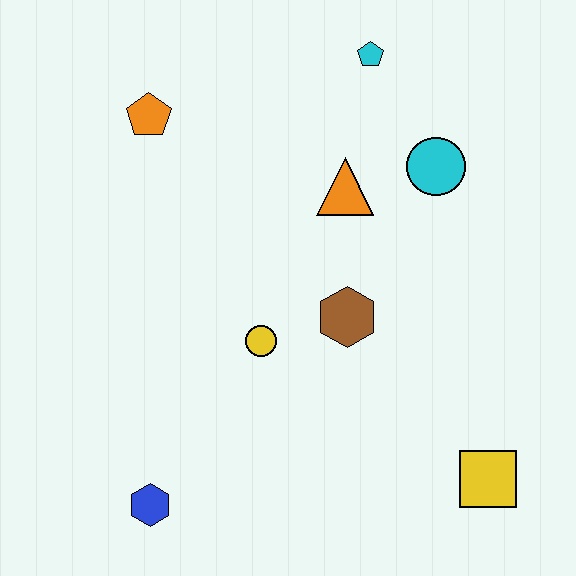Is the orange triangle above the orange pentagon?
No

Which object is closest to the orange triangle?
The cyan circle is closest to the orange triangle.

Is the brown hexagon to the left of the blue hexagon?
No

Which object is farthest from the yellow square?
The orange pentagon is farthest from the yellow square.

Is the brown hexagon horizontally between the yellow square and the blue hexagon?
Yes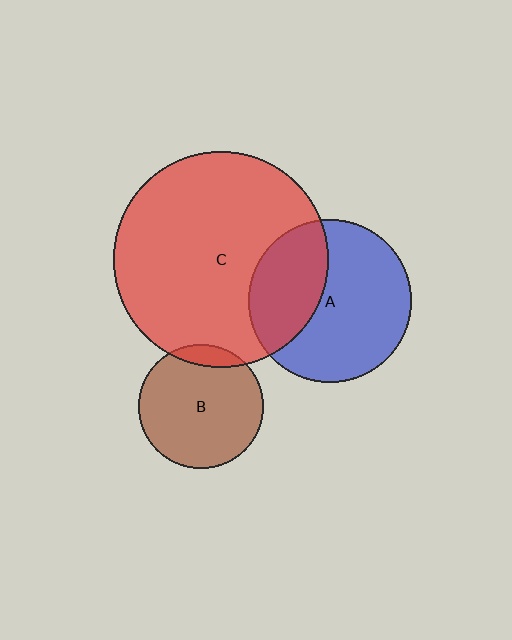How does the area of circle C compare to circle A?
Approximately 1.7 times.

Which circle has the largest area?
Circle C (red).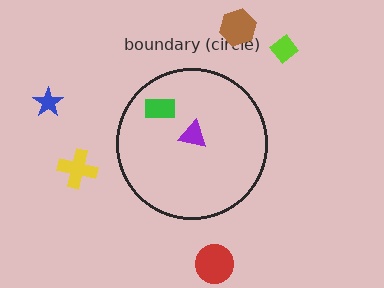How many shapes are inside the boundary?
2 inside, 5 outside.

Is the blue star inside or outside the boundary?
Outside.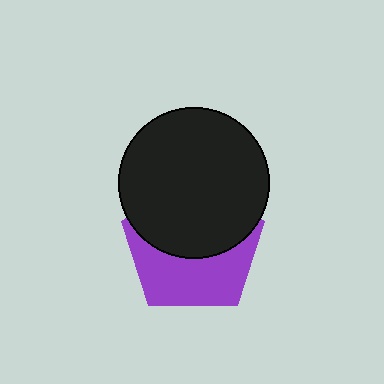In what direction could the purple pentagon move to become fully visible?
The purple pentagon could move down. That would shift it out from behind the black circle entirely.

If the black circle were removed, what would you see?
You would see the complete purple pentagon.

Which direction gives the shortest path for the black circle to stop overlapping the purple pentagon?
Moving up gives the shortest separation.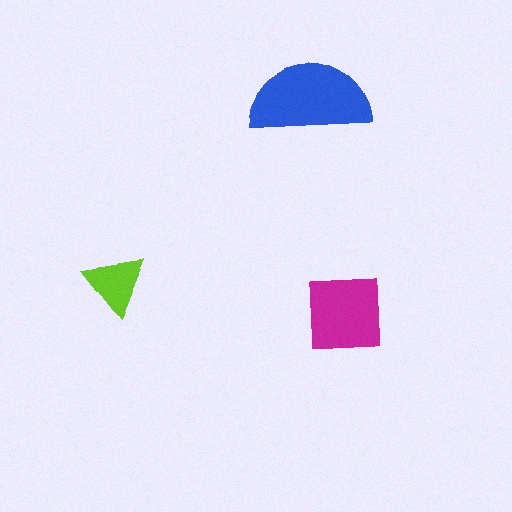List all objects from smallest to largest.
The lime triangle, the magenta square, the blue semicircle.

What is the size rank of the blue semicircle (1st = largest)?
1st.